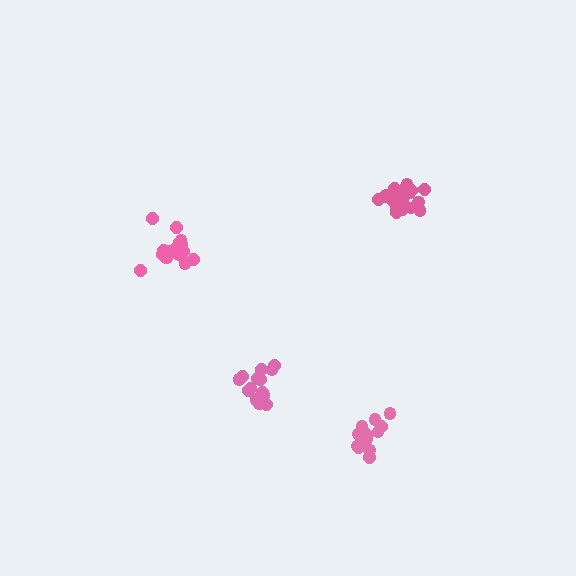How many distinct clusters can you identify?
There are 4 distinct clusters.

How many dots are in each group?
Group 1: 14 dots, Group 2: 20 dots, Group 3: 17 dots, Group 4: 17 dots (68 total).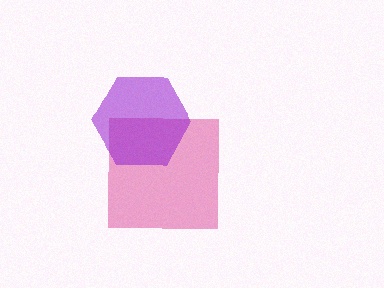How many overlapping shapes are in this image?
There are 2 overlapping shapes in the image.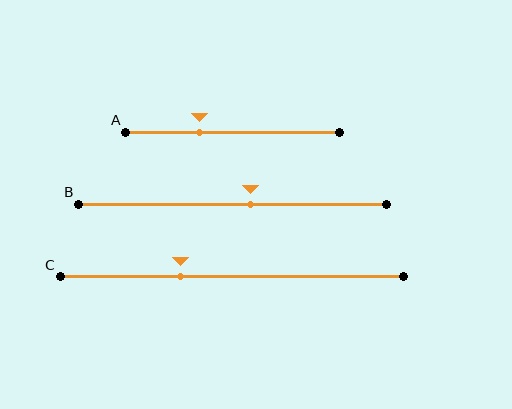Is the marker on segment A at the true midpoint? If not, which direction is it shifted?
No, the marker on segment A is shifted to the left by about 16% of the segment length.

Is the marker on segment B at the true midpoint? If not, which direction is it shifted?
No, the marker on segment B is shifted to the right by about 6% of the segment length.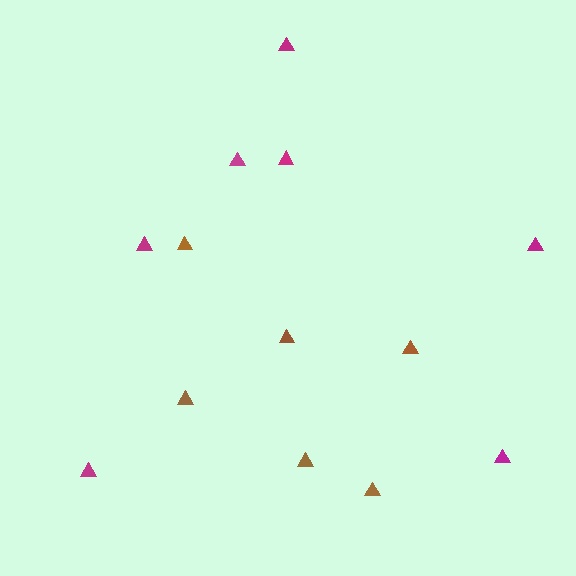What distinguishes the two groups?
There are 2 groups: one group of brown triangles (6) and one group of magenta triangles (7).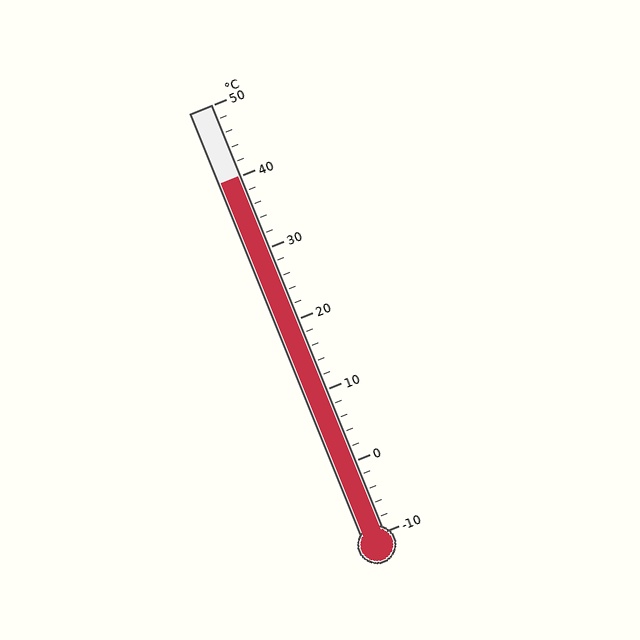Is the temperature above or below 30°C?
The temperature is above 30°C.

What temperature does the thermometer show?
The thermometer shows approximately 40°C.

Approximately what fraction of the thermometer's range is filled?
The thermometer is filled to approximately 85% of its range.